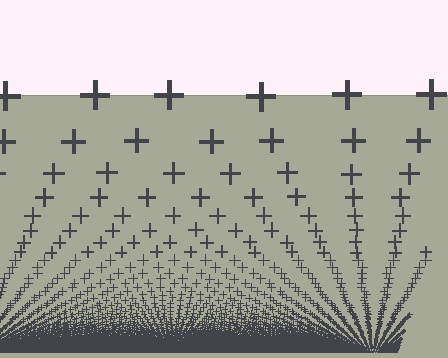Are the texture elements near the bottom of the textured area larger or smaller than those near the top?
Smaller. The gradient is inverted — elements near the bottom are smaller and denser.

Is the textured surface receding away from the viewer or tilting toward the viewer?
The surface appears to tilt toward the viewer. Texture elements get larger and sparser toward the top.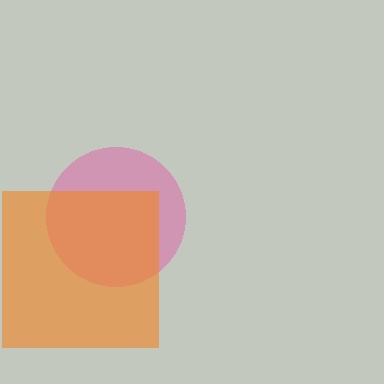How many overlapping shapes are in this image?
There are 2 overlapping shapes in the image.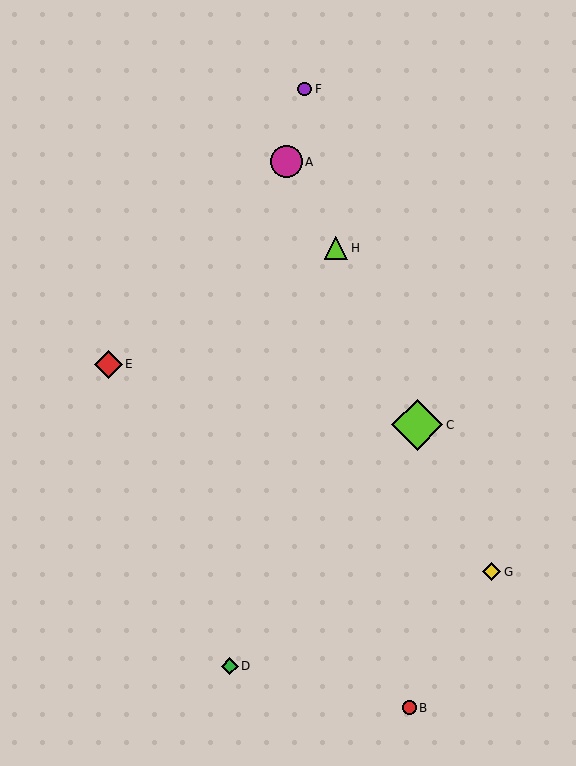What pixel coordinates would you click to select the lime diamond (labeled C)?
Click at (417, 425) to select the lime diamond C.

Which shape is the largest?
The lime diamond (labeled C) is the largest.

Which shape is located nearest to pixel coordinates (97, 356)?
The red diamond (labeled E) at (108, 364) is nearest to that location.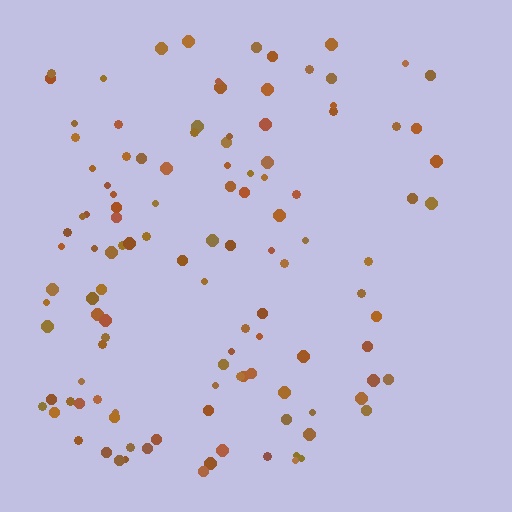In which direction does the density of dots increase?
From right to left, with the left side densest.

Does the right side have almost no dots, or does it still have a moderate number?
Still a moderate number, just noticeably fewer than the left.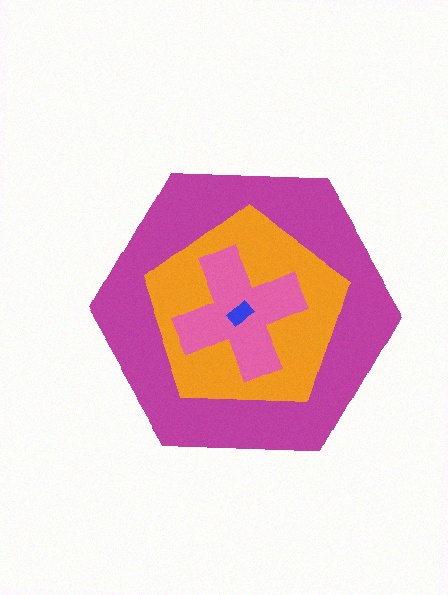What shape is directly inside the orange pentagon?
The pink cross.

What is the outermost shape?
The magenta hexagon.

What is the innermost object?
The blue rectangle.